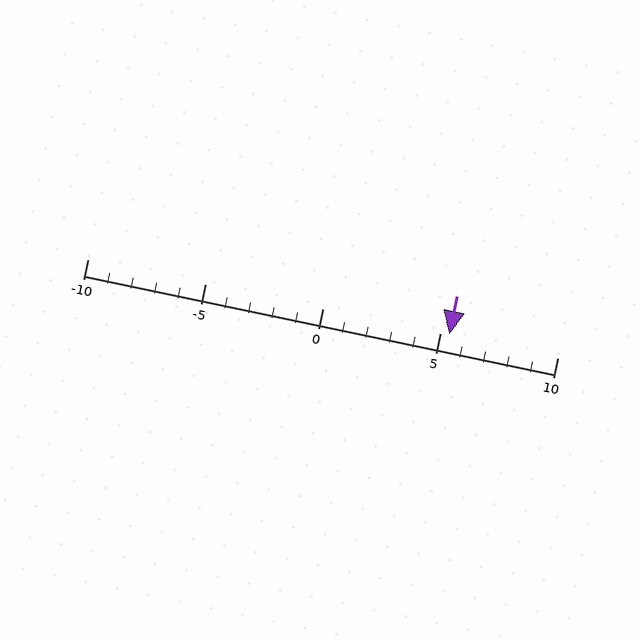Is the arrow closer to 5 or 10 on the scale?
The arrow is closer to 5.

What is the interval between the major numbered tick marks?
The major tick marks are spaced 5 units apart.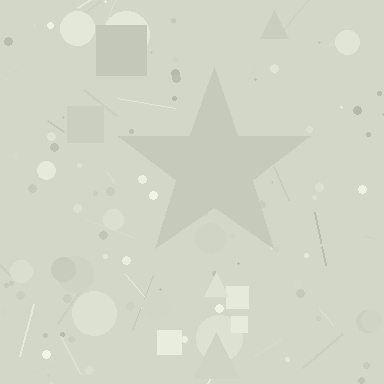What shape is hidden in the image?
A star is hidden in the image.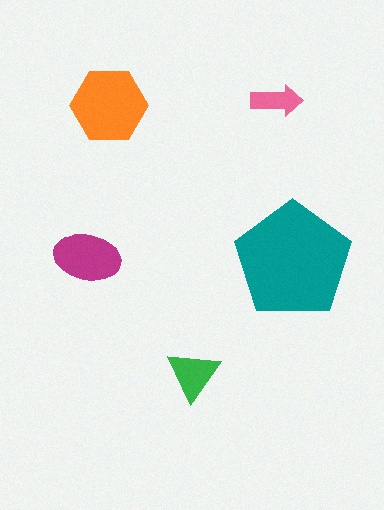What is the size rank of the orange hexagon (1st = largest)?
2nd.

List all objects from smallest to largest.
The pink arrow, the green triangle, the magenta ellipse, the orange hexagon, the teal pentagon.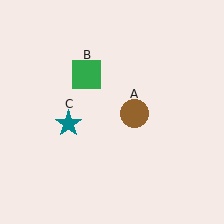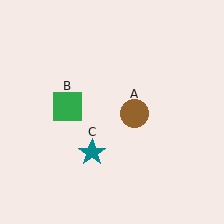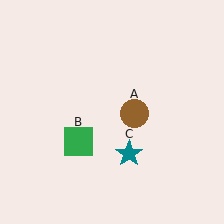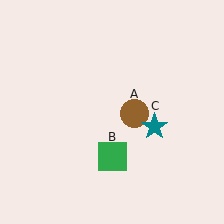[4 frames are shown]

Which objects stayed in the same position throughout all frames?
Brown circle (object A) remained stationary.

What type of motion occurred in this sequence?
The green square (object B), teal star (object C) rotated counterclockwise around the center of the scene.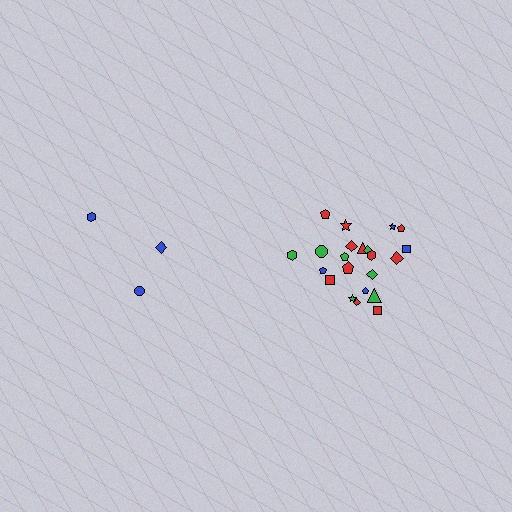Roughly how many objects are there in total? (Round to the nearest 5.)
Roughly 25 objects in total.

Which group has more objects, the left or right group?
The right group.